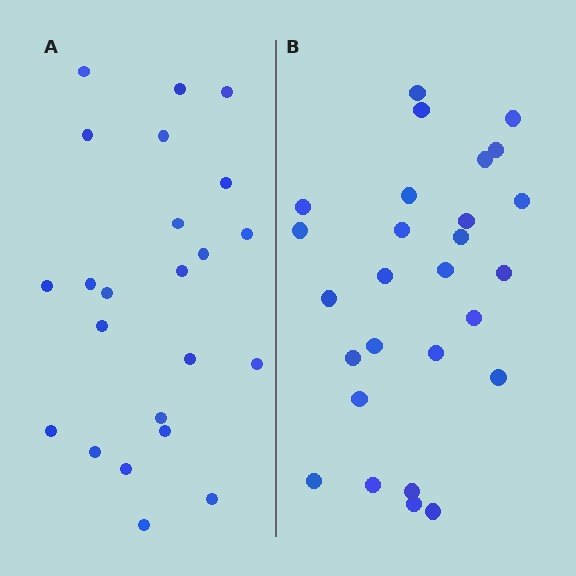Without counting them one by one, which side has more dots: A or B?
Region B (the right region) has more dots.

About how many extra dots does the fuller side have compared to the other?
Region B has about 4 more dots than region A.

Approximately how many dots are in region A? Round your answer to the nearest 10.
About 20 dots. (The exact count is 23, which rounds to 20.)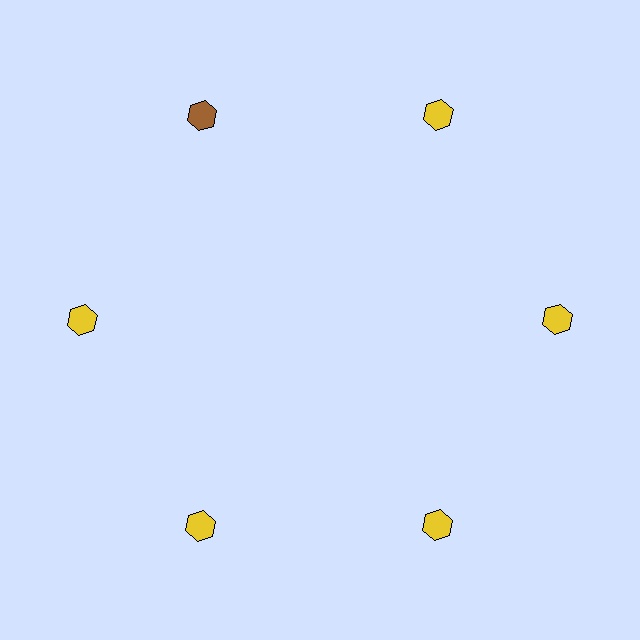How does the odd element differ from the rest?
It has a different color: brown instead of yellow.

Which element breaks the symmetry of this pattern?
The brown hexagon at roughly the 11 o'clock position breaks the symmetry. All other shapes are yellow hexagons.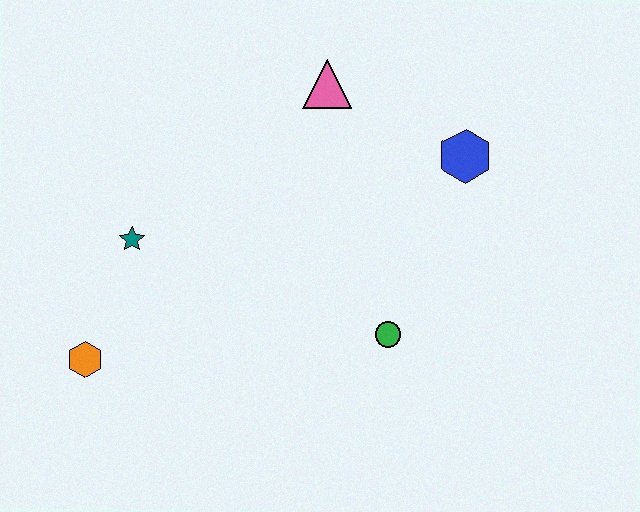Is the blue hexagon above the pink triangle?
No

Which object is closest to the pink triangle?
The blue hexagon is closest to the pink triangle.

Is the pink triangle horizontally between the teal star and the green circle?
Yes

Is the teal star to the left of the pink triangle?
Yes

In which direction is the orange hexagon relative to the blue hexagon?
The orange hexagon is to the left of the blue hexagon.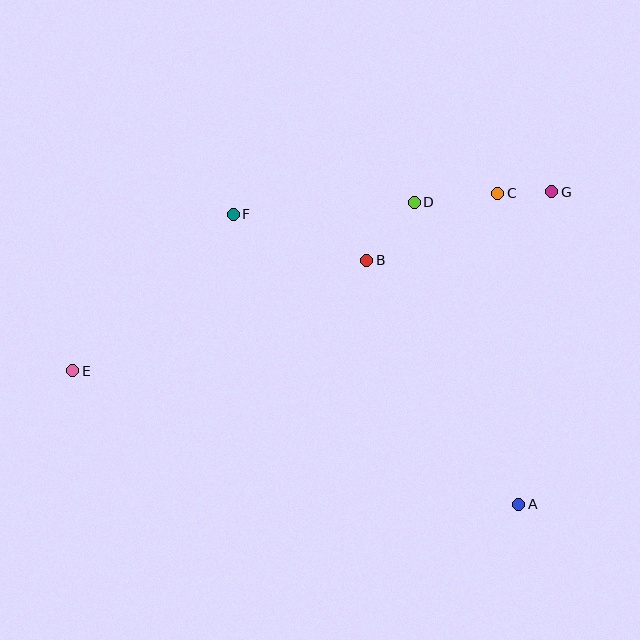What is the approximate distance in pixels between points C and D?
The distance between C and D is approximately 84 pixels.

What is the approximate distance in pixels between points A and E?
The distance between A and E is approximately 465 pixels.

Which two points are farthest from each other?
Points E and G are farthest from each other.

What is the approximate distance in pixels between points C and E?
The distance between C and E is approximately 460 pixels.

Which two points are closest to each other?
Points C and G are closest to each other.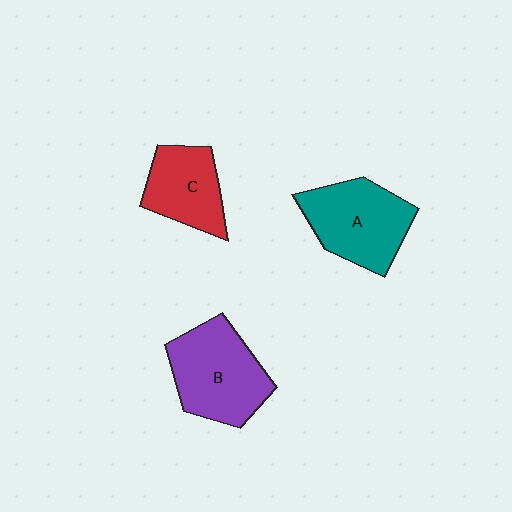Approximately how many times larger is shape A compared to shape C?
Approximately 1.3 times.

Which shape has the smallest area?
Shape C (red).